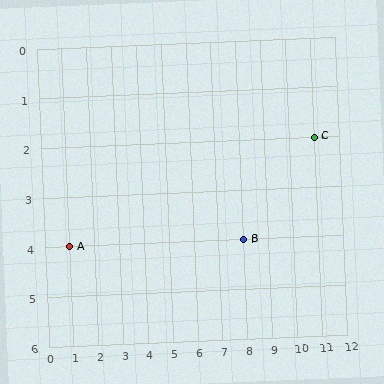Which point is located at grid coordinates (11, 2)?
Point C is at (11, 2).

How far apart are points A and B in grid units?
Points A and B are 7 columns apart.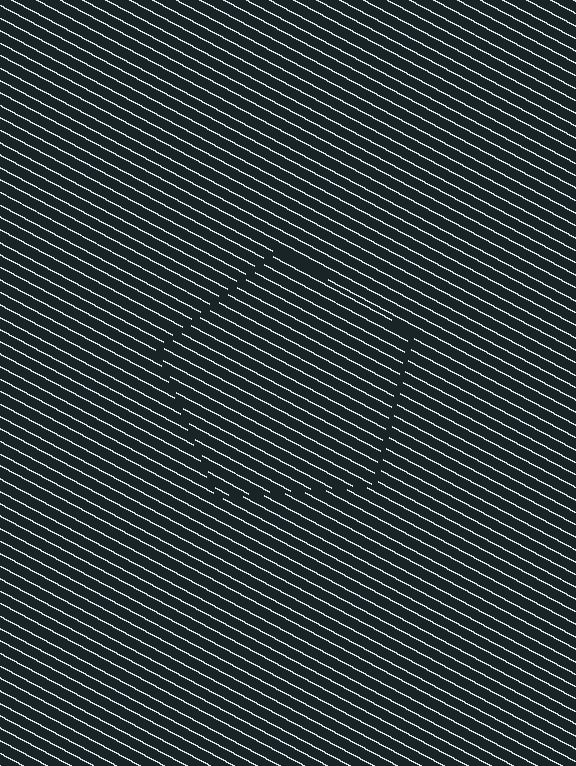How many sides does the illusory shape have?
5 sides — the line-ends trace a pentagon.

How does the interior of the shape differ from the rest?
The interior of the shape contains the same grating, shifted by half a period — the contour is defined by the phase discontinuity where line-ends from the inner and outer gratings abut.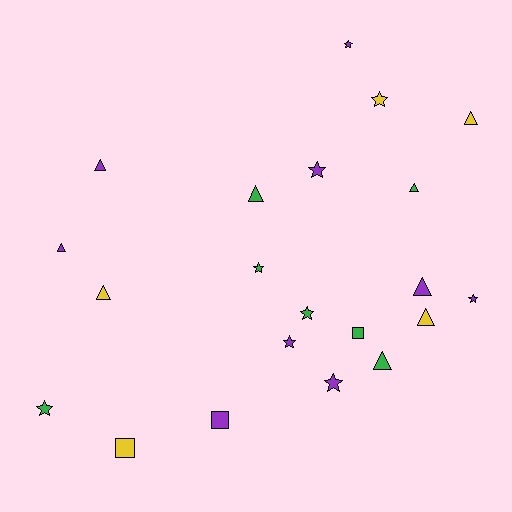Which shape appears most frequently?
Star, with 9 objects.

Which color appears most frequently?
Purple, with 9 objects.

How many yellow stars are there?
There is 1 yellow star.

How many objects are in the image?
There are 21 objects.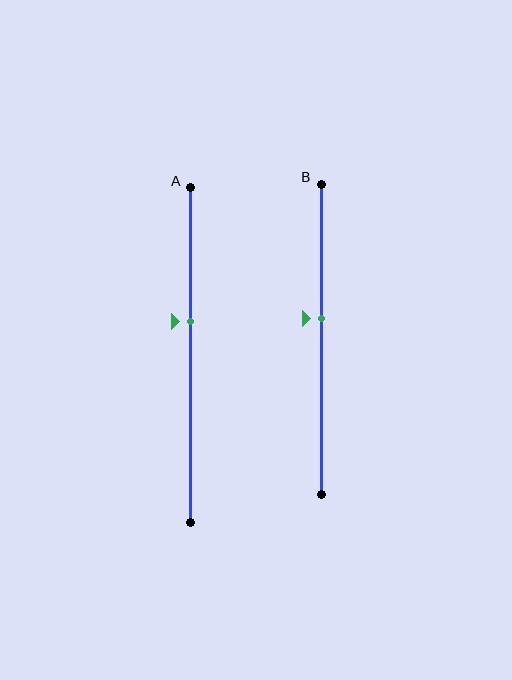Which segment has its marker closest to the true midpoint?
Segment B has its marker closest to the true midpoint.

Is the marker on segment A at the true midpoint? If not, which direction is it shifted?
No, the marker on segment A is shifted upward by about 10% of the segment length.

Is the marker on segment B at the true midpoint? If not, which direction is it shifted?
No, the marker on segment B is shifted upward by about 7% of the segment length.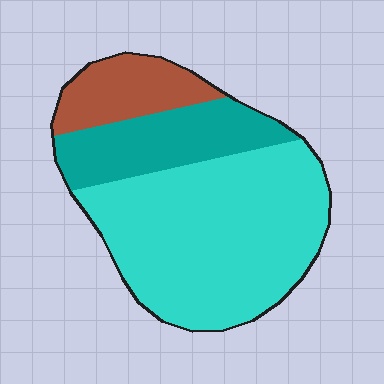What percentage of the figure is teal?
Teal covers 23% of the figure.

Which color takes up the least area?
Brown, at roughly 15%.